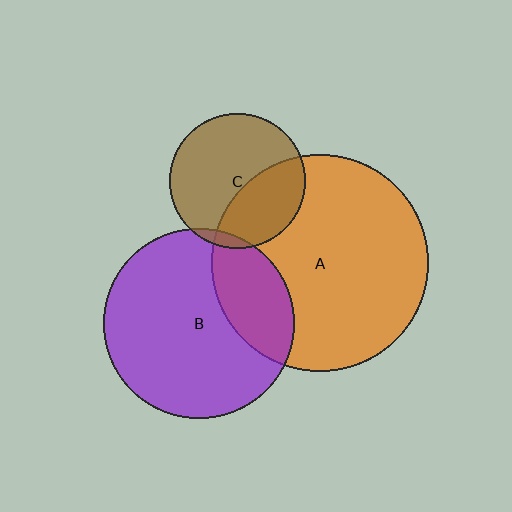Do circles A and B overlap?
Yes.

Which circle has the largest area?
Circle A (orange).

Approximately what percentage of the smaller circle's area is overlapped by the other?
Approximately 25%.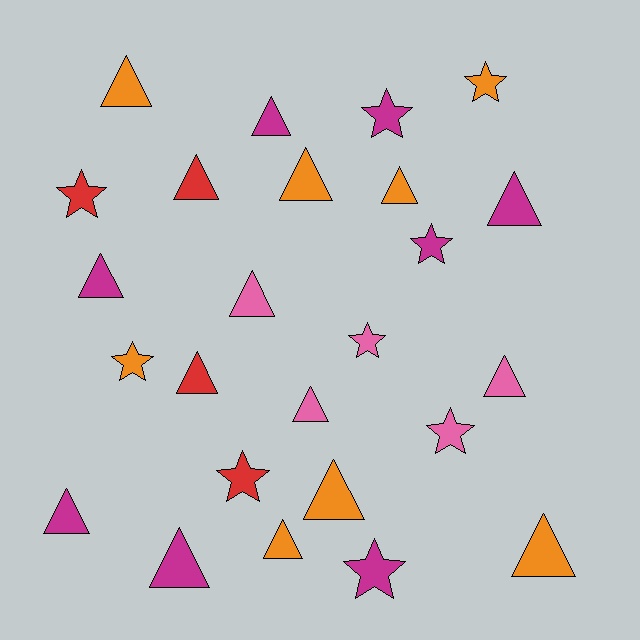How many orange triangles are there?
There are 6 orange triangles.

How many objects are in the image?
There are 25 objects.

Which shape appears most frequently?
Triangle, with 16 objects.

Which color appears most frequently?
Orange, with 8 objects.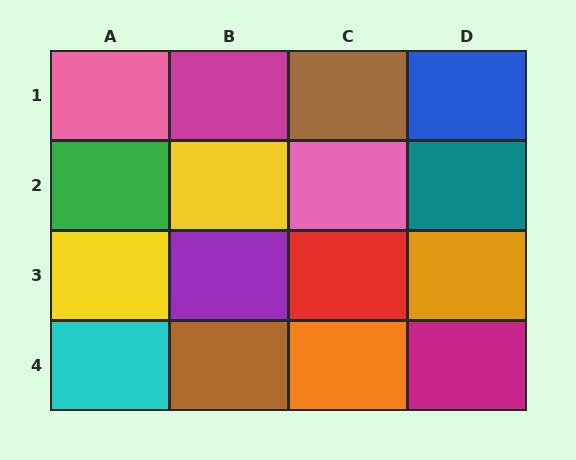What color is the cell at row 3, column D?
Orange.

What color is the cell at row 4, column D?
Magenta.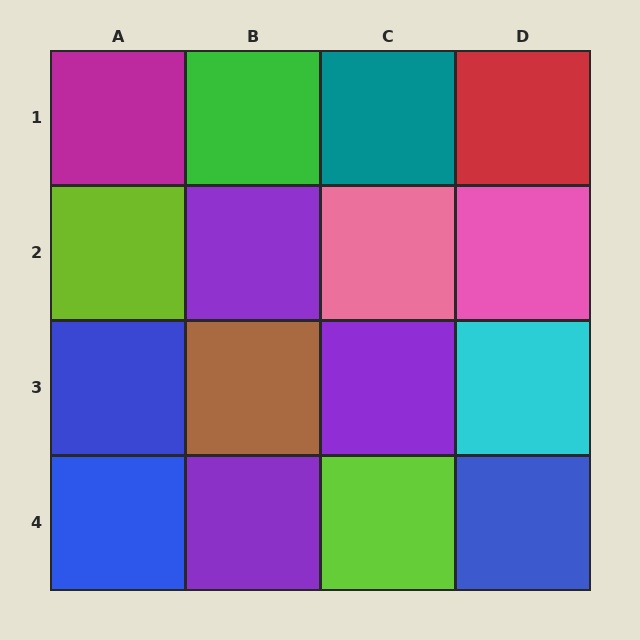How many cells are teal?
1 cell is teal.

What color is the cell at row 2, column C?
Pink.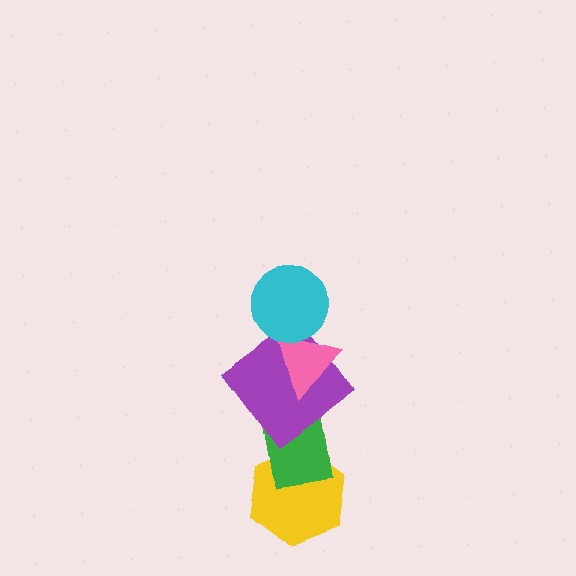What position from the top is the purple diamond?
The purple diamond is 3rd from the top.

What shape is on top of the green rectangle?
The purple diamond is on top of the green rectangle.